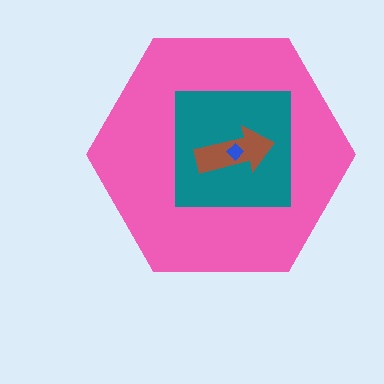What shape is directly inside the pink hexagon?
The teal square.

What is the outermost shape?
The pink hexagon.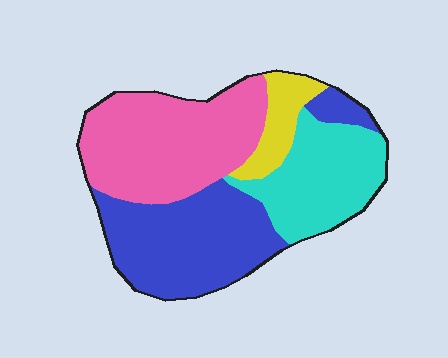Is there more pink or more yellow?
Pink.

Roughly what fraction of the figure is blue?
Blue covers 34% of the figure.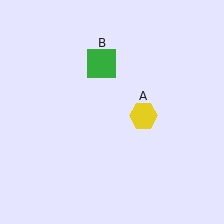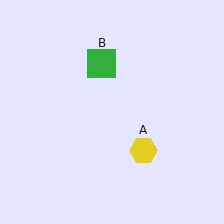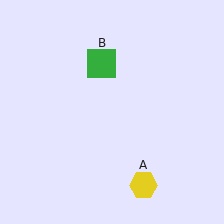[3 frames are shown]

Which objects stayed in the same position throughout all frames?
Green square (object B) remained stationary.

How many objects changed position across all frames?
1 object changed position: yellow hexagon (object A).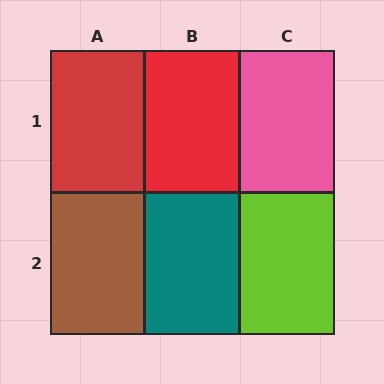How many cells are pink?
1 cell is pink.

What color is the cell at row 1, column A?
Red.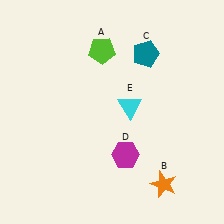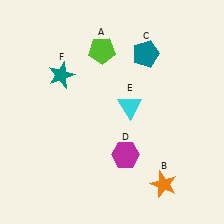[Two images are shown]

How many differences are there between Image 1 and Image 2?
There is 1 difference between the two images.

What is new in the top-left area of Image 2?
A teal star (F) was added in the top-left area of Image 2.